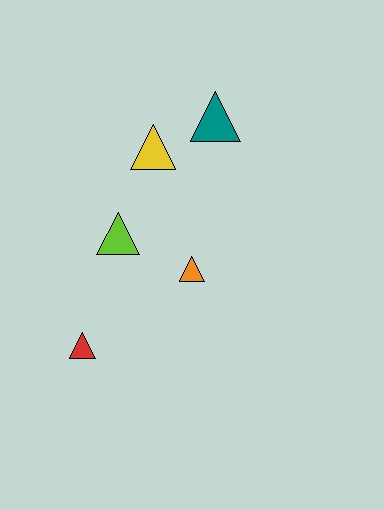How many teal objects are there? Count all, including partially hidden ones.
There is 1 teal object.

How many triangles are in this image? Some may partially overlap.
There are 5 triangles.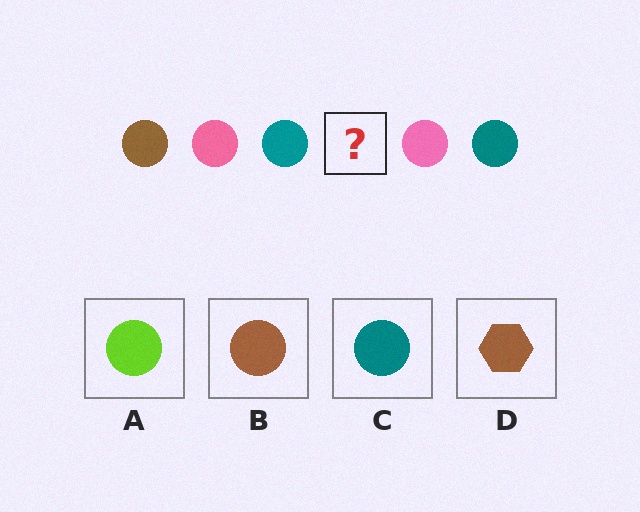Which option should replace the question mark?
Option B.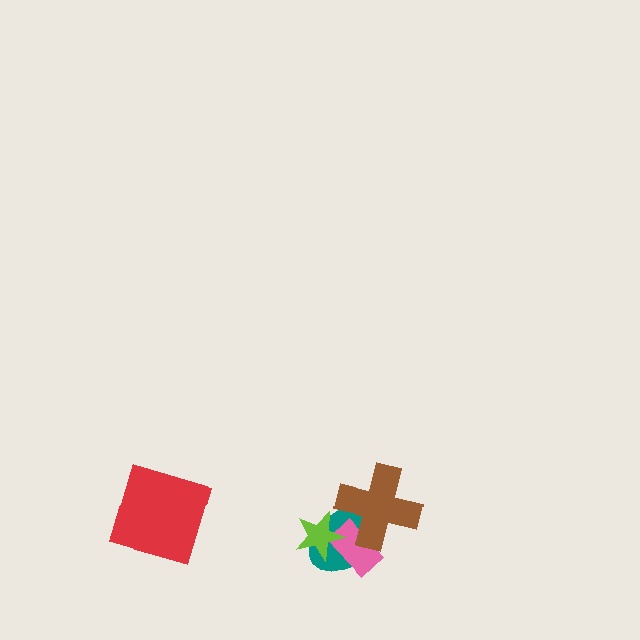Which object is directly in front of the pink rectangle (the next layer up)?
The lime star is directly in front of the pink rectangle.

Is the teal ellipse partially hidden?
Yes, it is partially covered by another shape.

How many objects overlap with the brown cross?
2 objects overlap with the brown cross.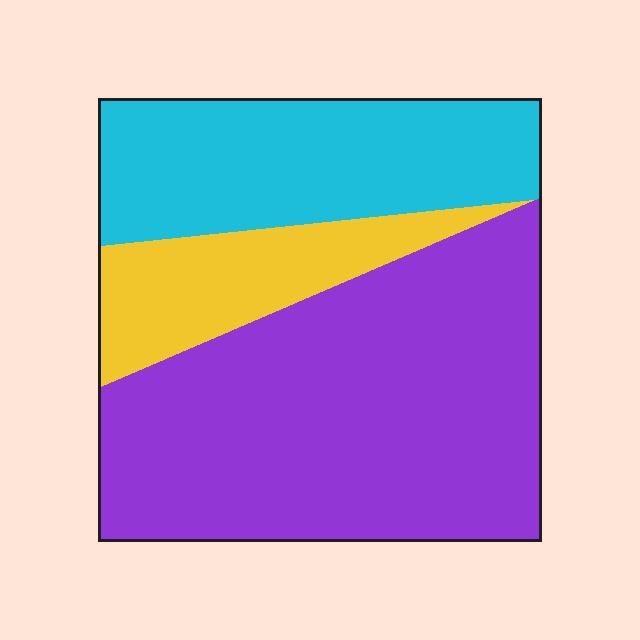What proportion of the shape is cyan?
Cyan covers about 30% of the shape.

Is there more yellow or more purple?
Purple.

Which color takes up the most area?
Purple, at roughly 55%.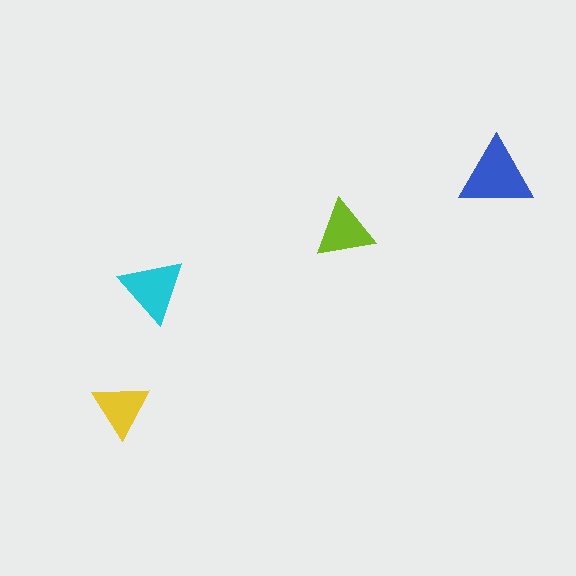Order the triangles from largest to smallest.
the blue one, the cyan one, the lime one, the yellow one.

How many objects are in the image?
There are 4 objects in the image.